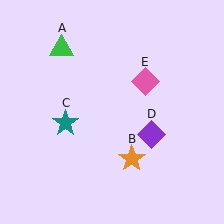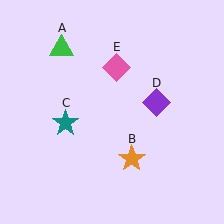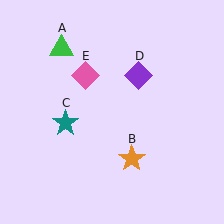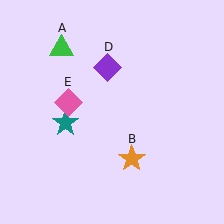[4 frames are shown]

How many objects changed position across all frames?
2 objects changed position: purple diamond (object D), pink diamond (object E).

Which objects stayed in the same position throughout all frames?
Green triangle (object A) and orange star (object B) and teal star (object C) remained stationary.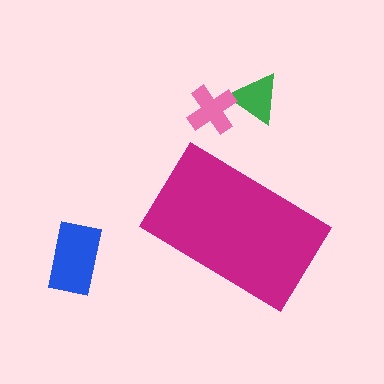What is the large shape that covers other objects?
A magenta rectangle.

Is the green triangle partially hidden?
No, the green triangle is fully visible.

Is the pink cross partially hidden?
No, the pink cross is fully visible.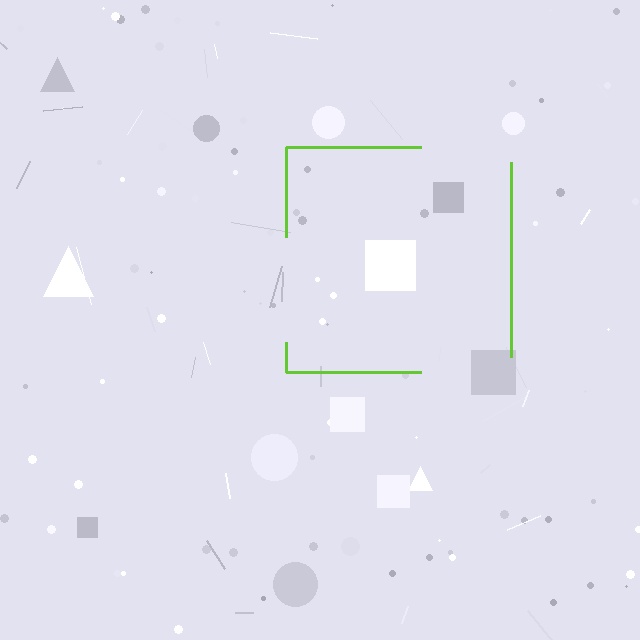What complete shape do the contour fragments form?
The contour fragments form a square.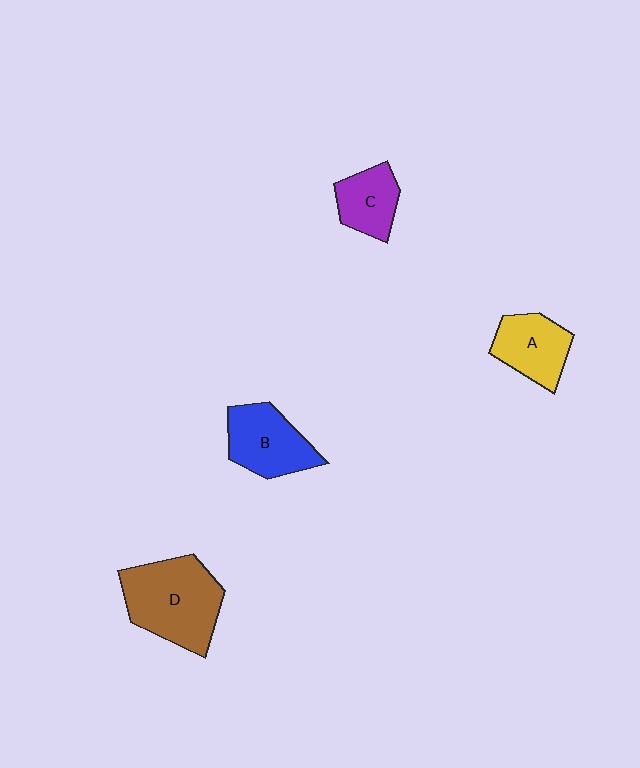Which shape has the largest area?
Shape D (brown).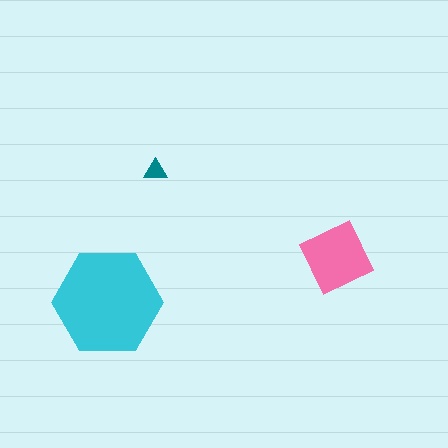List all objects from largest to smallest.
The cyan hexagon, the pink square, the teal triangle.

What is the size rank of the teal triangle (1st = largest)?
3rd.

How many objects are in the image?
There are 3 objects in the image.